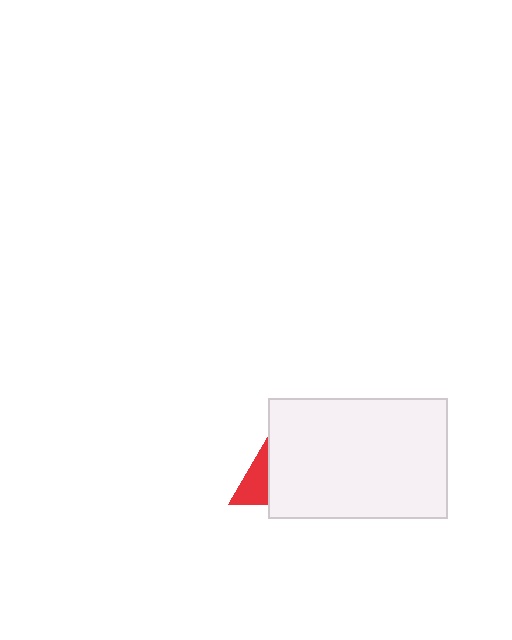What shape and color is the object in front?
The object in front is a white rectangle.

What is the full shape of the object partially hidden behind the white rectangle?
The partially hidden object is a red triangle.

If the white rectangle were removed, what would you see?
You would see the complete red triangle.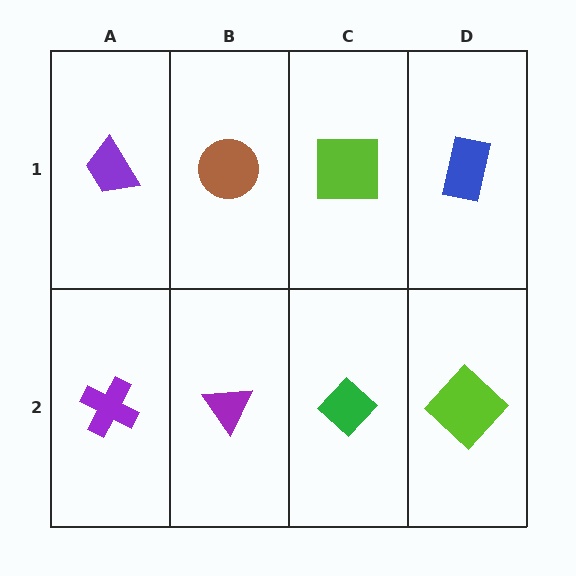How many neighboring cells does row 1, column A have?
2.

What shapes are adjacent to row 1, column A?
A purple cross (row 2, column A), a brown circle (row 1, column B).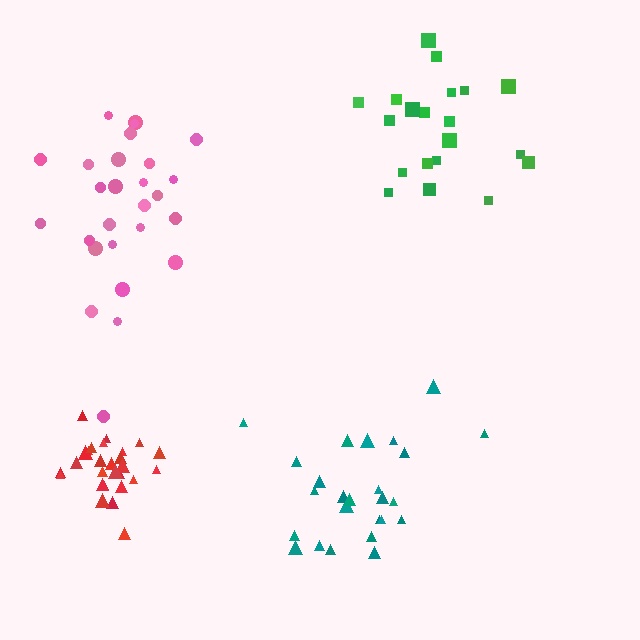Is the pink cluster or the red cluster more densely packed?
Red.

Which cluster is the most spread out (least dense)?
Green.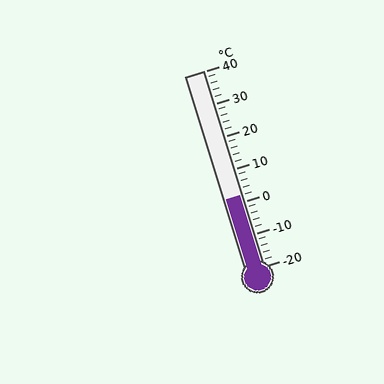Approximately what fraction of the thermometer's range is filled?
The thermometer is filled to approximately 35% of its range.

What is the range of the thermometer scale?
The thermometer scale ranges from -20°C to 40°C.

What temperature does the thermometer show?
The thermometer shows approximately 2°C.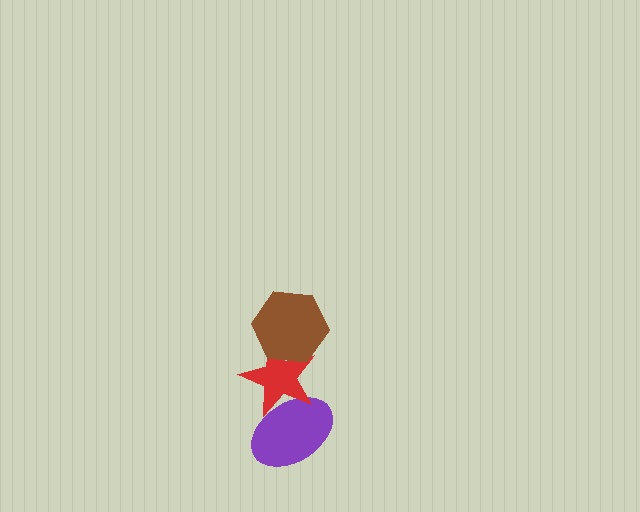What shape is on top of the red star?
The brown hexagon is on top of the red star.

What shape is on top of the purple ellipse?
The red star is on top of the purple ellipse.